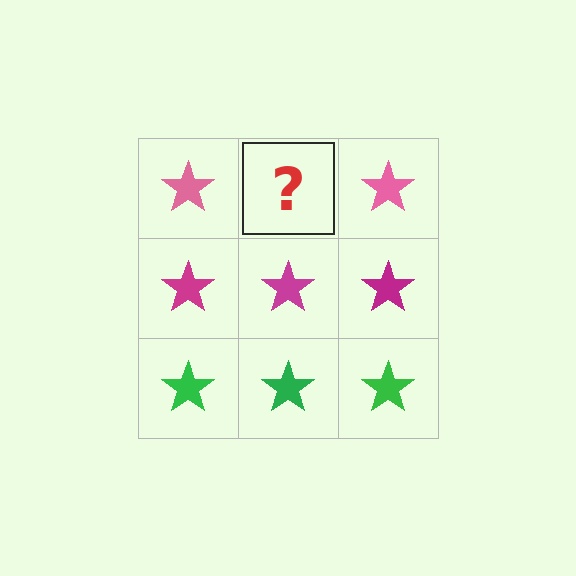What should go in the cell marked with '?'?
The missing cell should contain a pink star.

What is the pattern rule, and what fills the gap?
The rule is that each row has a consistent color. The gap should be filled with a pink star.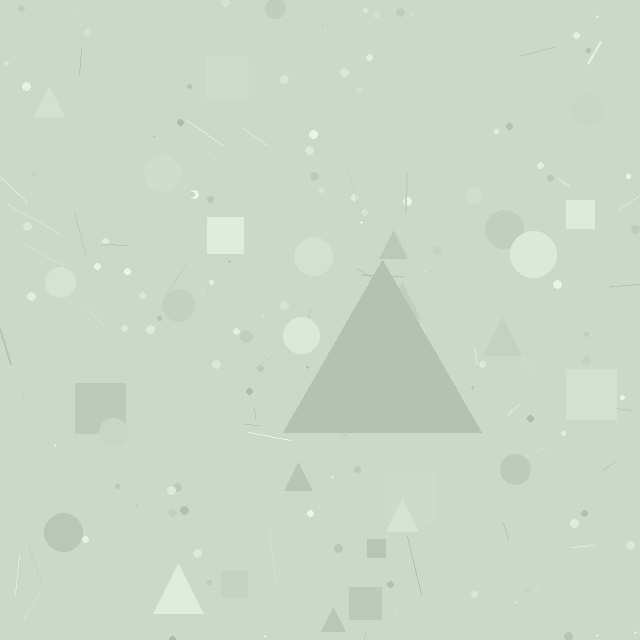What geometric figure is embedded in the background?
A triangle is embedded in the background.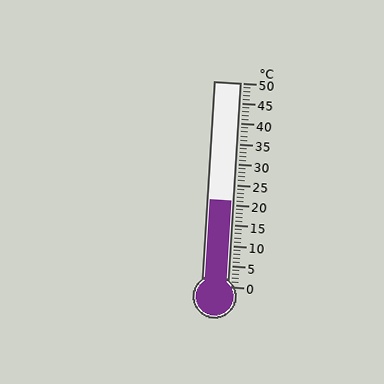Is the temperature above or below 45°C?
The temperature is below 45°C.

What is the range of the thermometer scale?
The thermometer scale ranges from 0°C to 50°C.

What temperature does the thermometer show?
The thermometer shows approximately 21°C.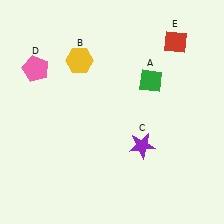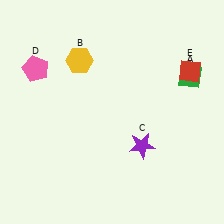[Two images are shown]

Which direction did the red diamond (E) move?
The red diamond (E) moved down.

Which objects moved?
The objects that moved are: the green diamond (A), the red diamond (E).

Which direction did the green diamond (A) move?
The green diamond (A) moved right.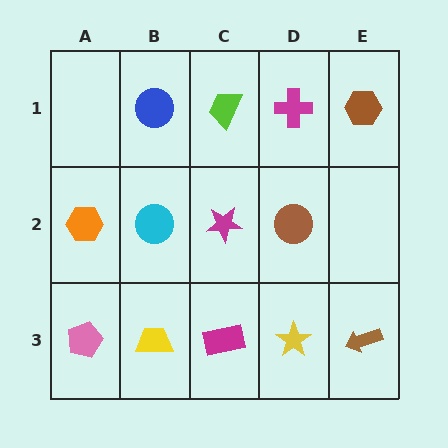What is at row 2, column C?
A magenta star.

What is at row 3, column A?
A pink pentagon.